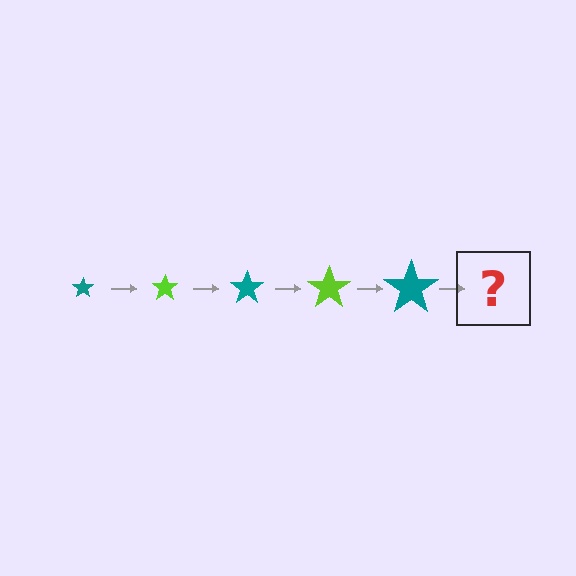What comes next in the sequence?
The next element should be a lime star, larger than the previous one.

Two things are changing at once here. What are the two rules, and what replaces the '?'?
The two rules are that the star grows larger each step and the color cycles through teal and lime. The '?' should be a lime star, larger than the previous one.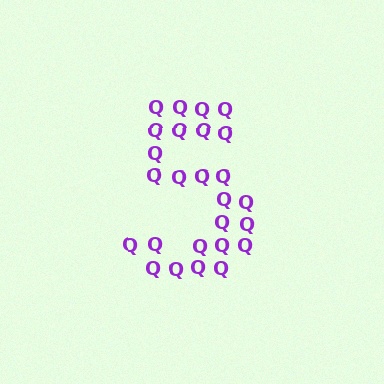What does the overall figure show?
The overall figure shows the digit 5.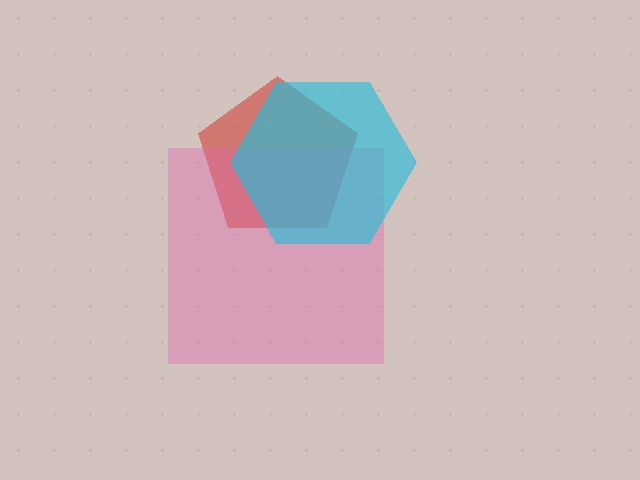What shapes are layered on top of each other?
The layered shapes are: a red pentagon, a pink square, a cyan hexagon.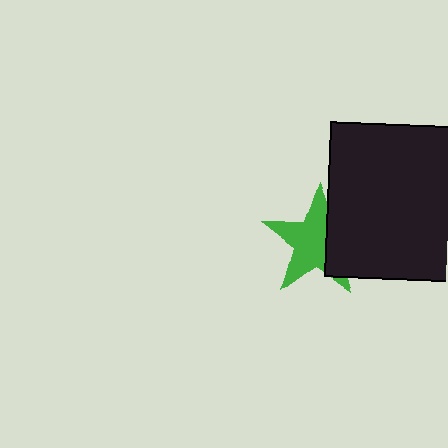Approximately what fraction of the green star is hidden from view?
Roughly 35% of the green star is hidden behind the black square.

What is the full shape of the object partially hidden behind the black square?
The partially hidden object is a green star.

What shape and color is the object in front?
The object in front is a black square.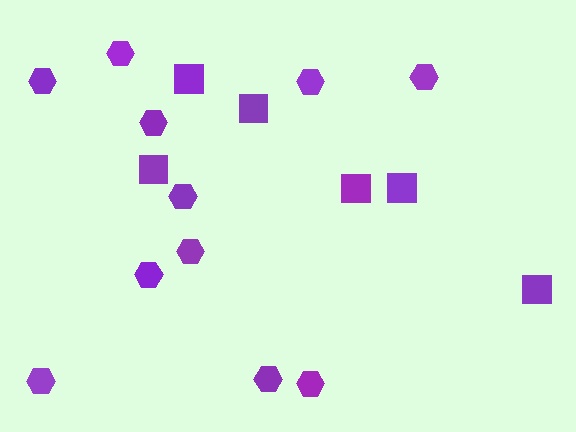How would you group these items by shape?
There are 2 groups: one group of squares (6) and one group of hexagons (11).